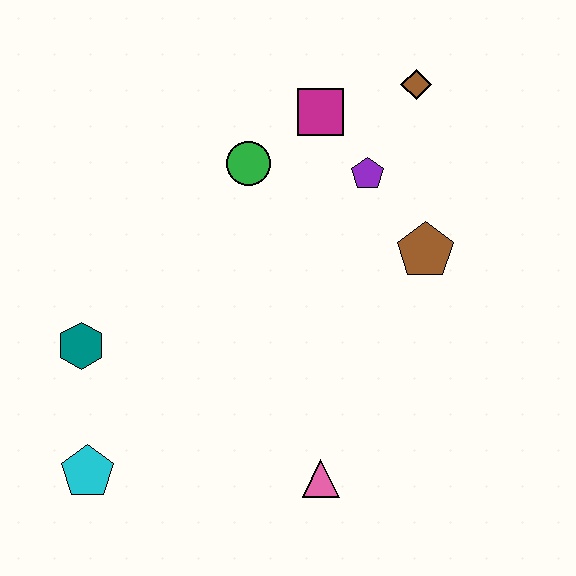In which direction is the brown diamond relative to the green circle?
The brown diamond is to the right of the green circle.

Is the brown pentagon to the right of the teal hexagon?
Yes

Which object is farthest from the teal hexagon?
The brown diamond is farthest from the teal hexagon.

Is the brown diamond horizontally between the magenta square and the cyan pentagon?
No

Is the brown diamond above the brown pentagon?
Yes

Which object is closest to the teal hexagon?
The cyan pentagon is closest to the teal hexagon.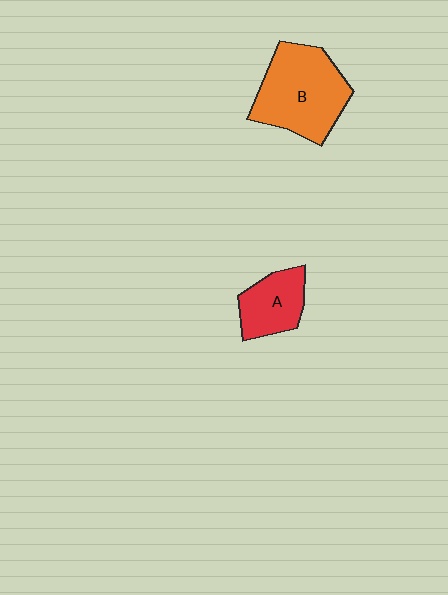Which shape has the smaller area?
Shape A (red).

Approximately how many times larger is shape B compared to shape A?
Approximately 1.9 times.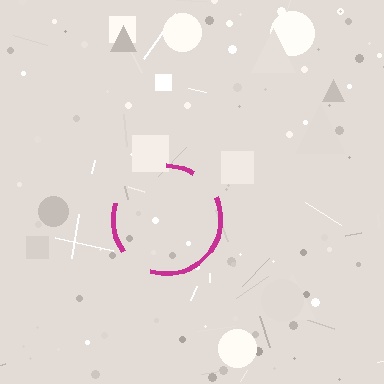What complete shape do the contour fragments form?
The contour fragments form a circle.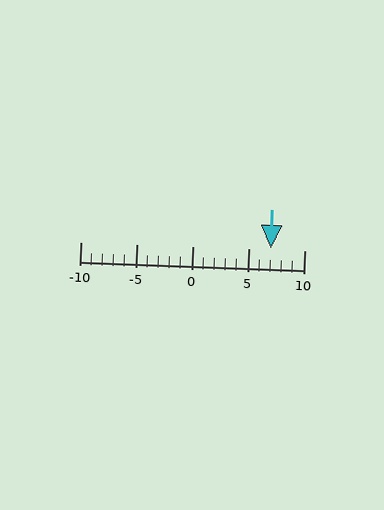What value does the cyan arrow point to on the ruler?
The cyan arrow points to approximately 7.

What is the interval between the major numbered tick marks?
The major tick marks are spaced 5 units apart.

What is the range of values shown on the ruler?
The ruler shows values from -10 to 10.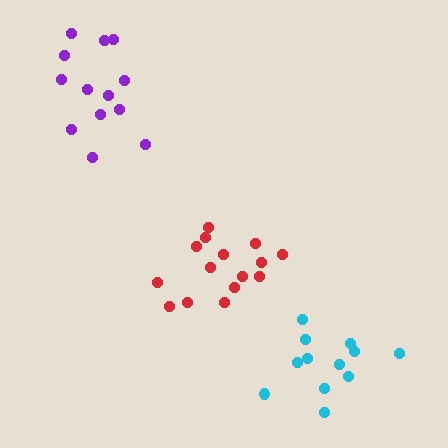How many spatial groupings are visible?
There are 3 spatial groupings.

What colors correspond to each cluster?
The clusters are colored: red, cyan, purple.